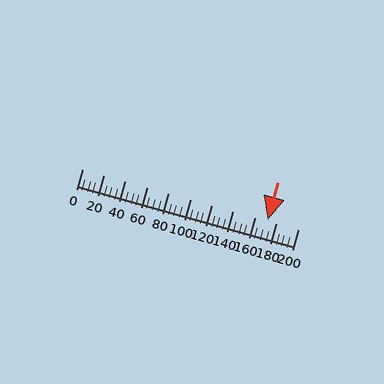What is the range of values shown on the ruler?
The ruler shows values from 0 to 200.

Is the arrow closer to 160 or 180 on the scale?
The arrow is closer to 180.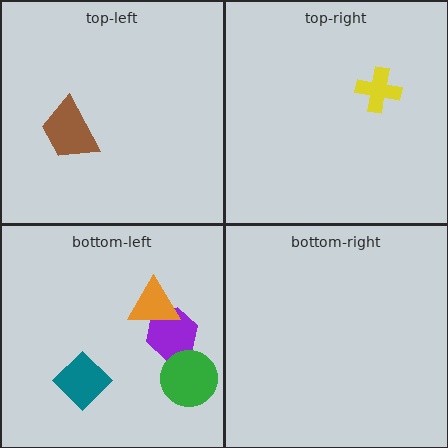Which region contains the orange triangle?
The bottom-left region.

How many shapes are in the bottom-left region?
4.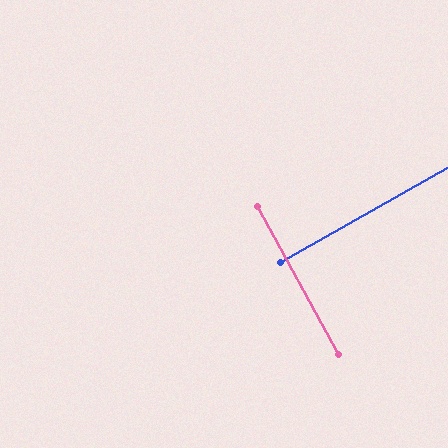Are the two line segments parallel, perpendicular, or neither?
Perpendicular — they meet at approximately 89°.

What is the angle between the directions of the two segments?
Approximately 89 degrees.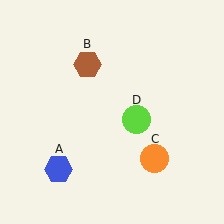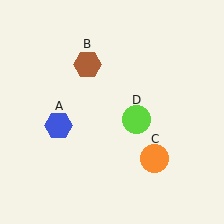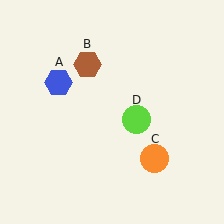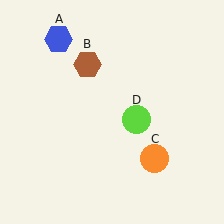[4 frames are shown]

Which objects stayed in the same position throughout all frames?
Brown hexagon (object B) and orange circle (object C) and lime circle (object D) remained stationary.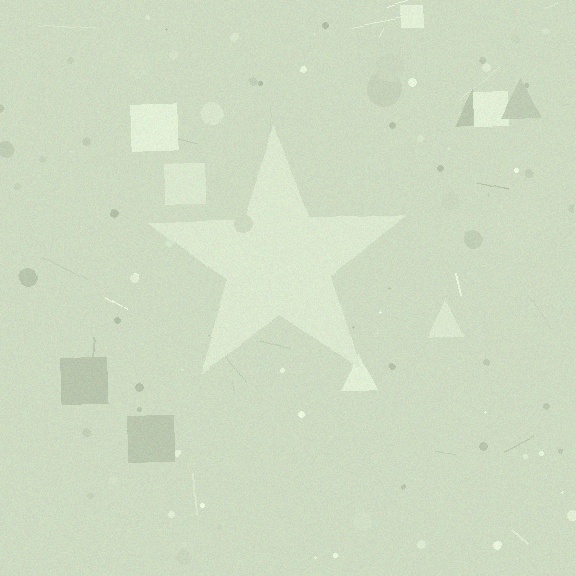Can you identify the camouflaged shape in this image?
The camouflaged shape is a star.